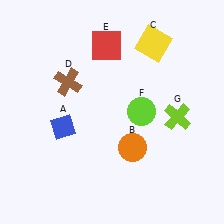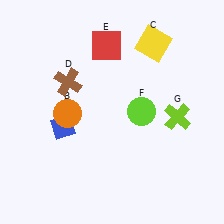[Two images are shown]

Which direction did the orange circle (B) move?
The orange circle (B) moved left.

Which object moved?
The orange circle (B) moved left.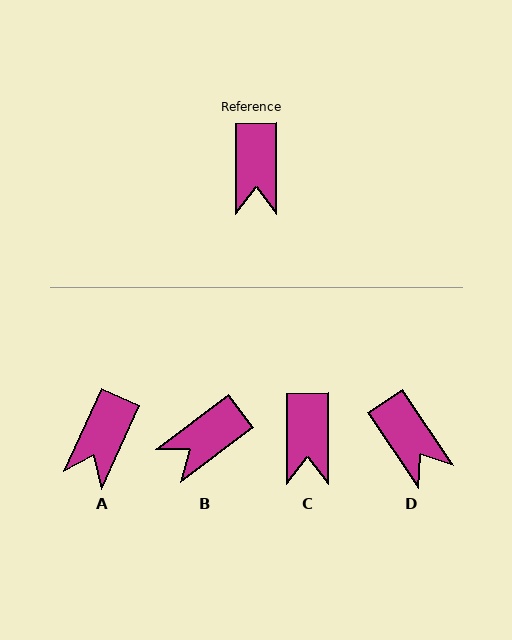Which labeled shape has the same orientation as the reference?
C.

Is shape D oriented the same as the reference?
No, it is off by about 34 degrees.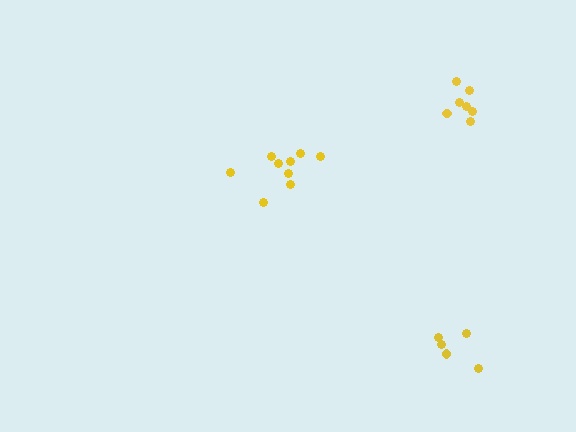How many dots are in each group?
Group 1: 5 dots, Group 2: 7 dots, Group 3: 9 dots (21 total).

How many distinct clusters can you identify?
There are 3 distinct clusters.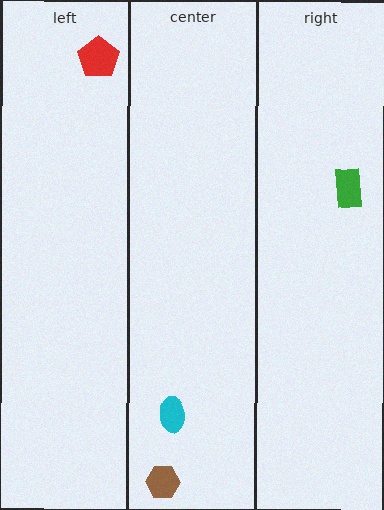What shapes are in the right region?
The green rectangle.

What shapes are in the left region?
The red pentagon.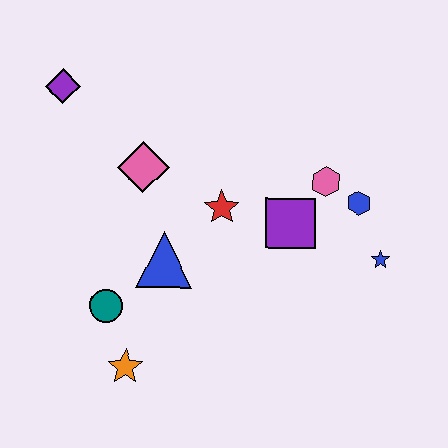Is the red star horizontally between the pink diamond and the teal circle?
No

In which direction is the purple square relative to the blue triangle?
The purple square is to the right of the blue triangle.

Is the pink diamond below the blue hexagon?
No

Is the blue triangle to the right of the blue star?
No